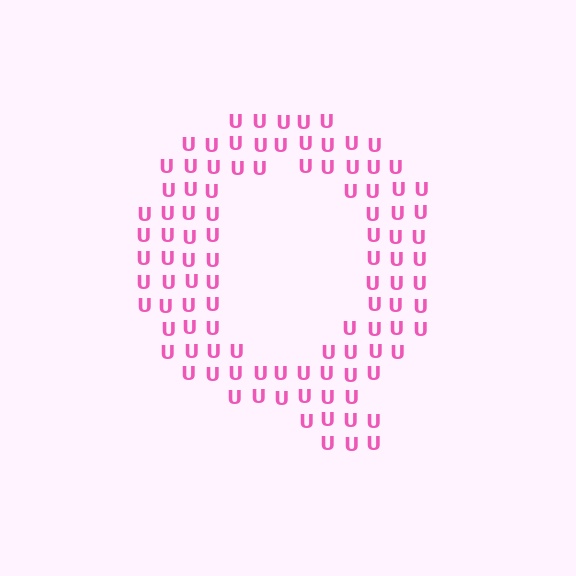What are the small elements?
The small elements are letter U's.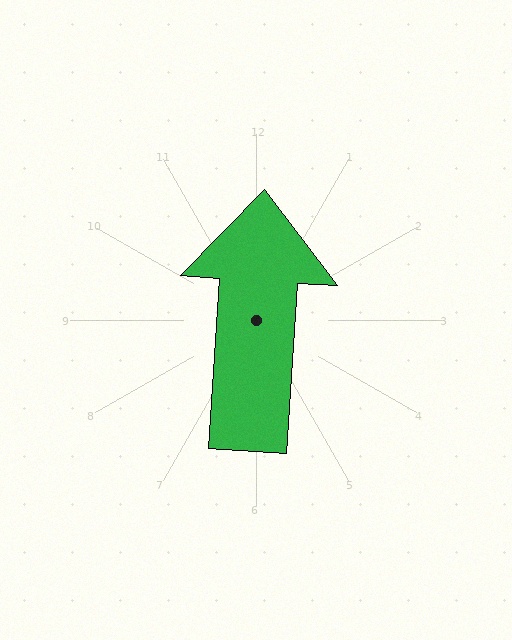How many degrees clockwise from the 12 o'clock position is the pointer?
Approximately 4 degrees.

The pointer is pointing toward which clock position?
Roughly 12 o'clock.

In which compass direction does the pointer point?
North.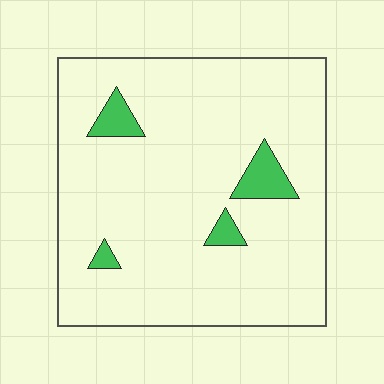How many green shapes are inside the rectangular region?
4.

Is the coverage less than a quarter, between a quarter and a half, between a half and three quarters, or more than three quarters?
Less than a quarter.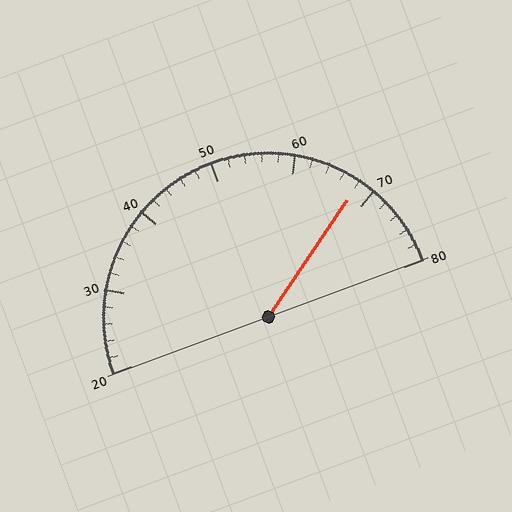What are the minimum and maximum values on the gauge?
The gauge ranges from 20 to 80.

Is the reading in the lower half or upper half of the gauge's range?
The reading is in the upper half of the range (20 to 80).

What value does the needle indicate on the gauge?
The needle indicates approximately 68.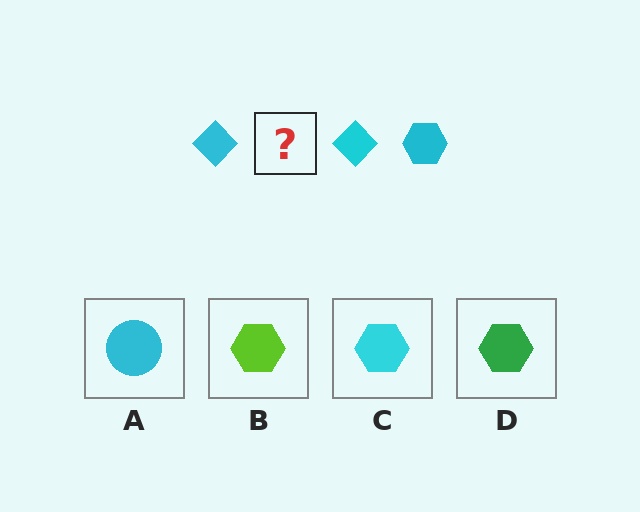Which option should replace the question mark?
Option C.